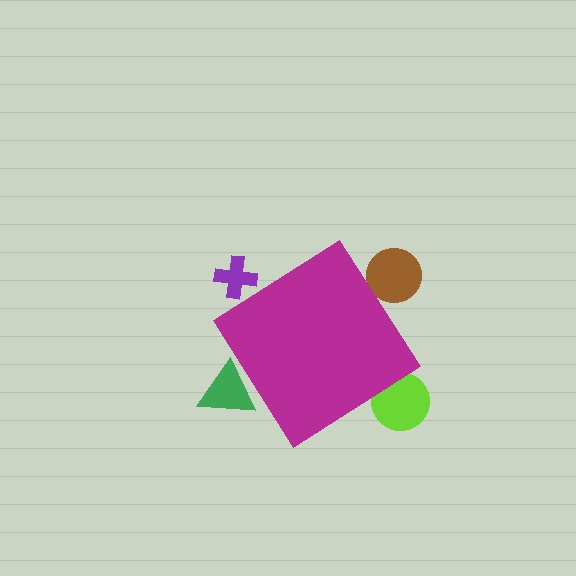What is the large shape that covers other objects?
A magenta diamond.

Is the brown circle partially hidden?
Yes, the brown circle is partially hidden behind the magenta diamond.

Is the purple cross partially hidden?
Yes, the purple cross is partially hidden behind the magenta diamond.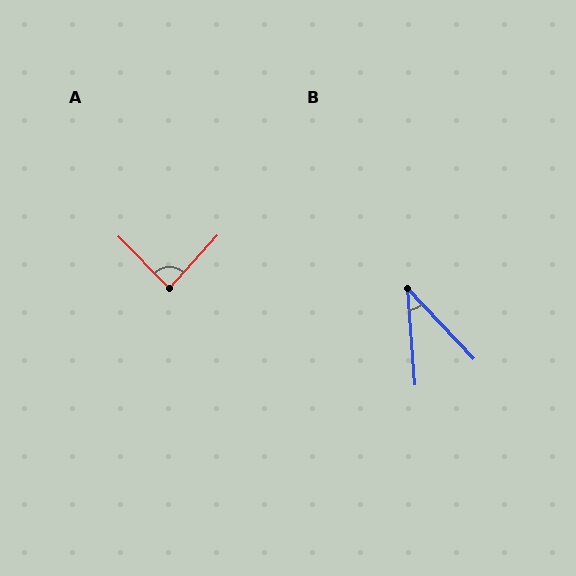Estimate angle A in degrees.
Approximately 87 degrees.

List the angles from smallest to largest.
B (39°), A (87°).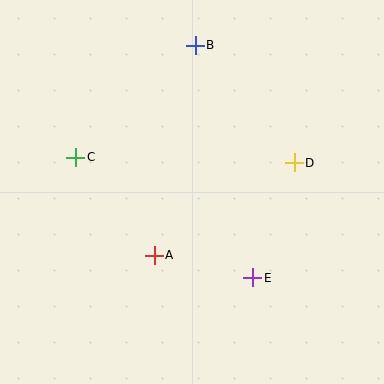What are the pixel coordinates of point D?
Point D is at (294, 163).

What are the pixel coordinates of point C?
Point C is at (76, 157).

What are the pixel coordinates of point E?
Point E is at (253, 278).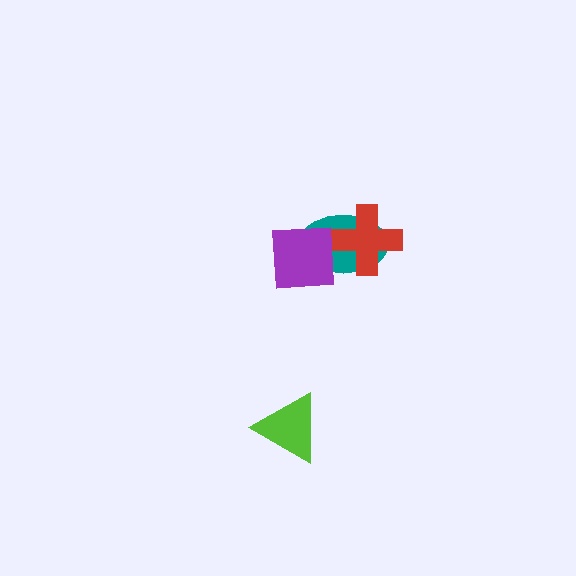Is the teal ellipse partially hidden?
Yes, it is partially covered by another shape.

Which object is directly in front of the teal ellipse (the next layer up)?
The red cross is directly in front of the teal ellipse.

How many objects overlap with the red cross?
2 objects overlap with the red cross.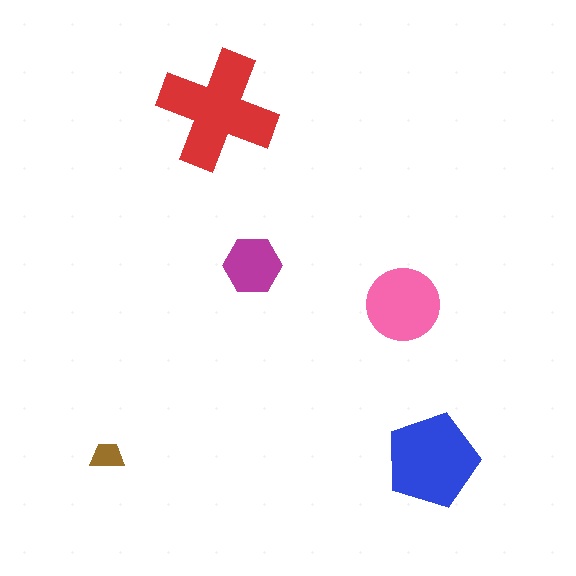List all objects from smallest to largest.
The brown trapezoid, the magenta hexagon, the pink circle, the blue pentagon, the red cross.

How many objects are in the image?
There are 5 objects in the image.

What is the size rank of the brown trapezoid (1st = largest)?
5th.